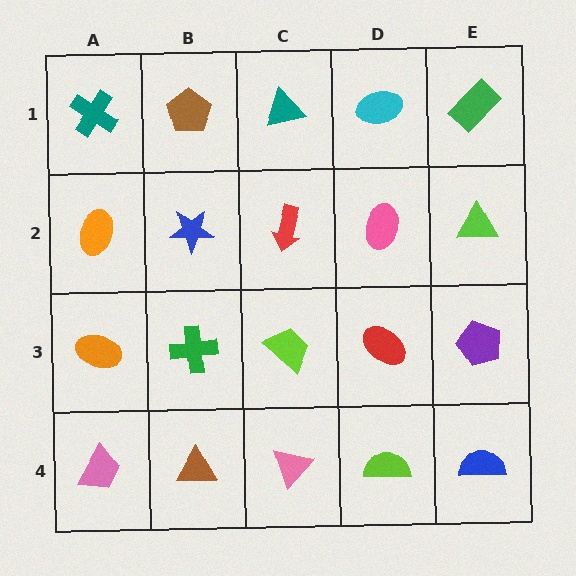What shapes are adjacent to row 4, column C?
A lime trapezoid (row 3, column C), a brown triangle (row 4, column B), a lime semicircle (row 4, column D).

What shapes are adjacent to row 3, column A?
An orange ellipse (row 2, column A), a pink trapezoid (row 4, column A), a green cross (row 3, column B).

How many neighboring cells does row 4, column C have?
3.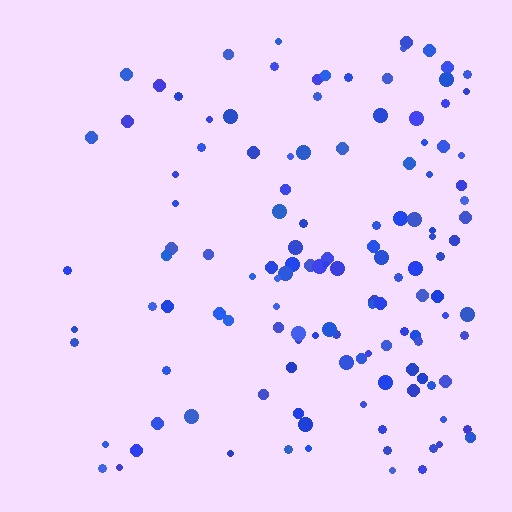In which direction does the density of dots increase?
From left to right, with the right side densest.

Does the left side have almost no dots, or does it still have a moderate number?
Still a moderate number, just noticeably fewer than the right.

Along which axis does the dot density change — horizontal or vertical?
Horizontal.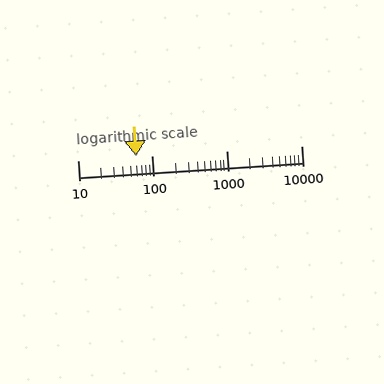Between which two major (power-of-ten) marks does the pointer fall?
The pointer is between 10 and 100.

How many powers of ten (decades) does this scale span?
The scale spans 3 decades, from 10 to 10000.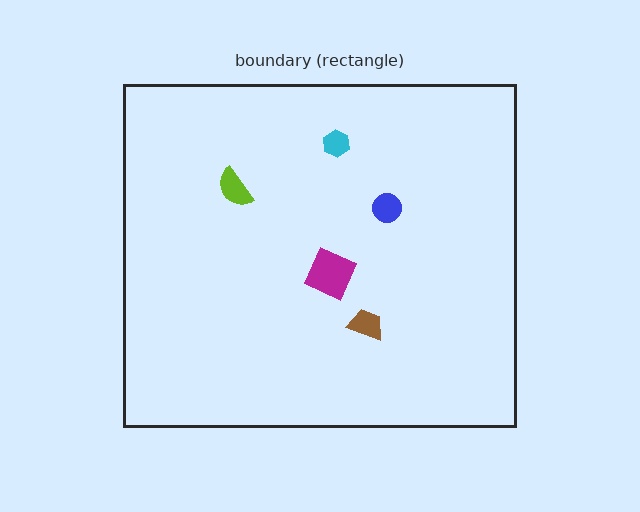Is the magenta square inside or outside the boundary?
Inside.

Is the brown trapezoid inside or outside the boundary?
Inside.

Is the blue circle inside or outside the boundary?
Inside.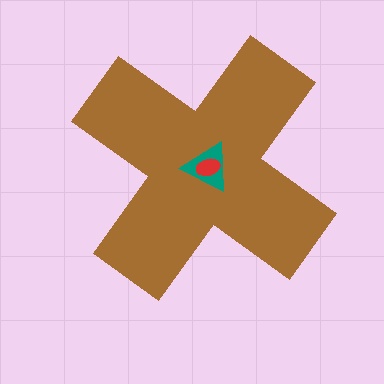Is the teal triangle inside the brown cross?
Yes.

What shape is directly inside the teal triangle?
The red ellipse.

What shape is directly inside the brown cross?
The teal triangle.